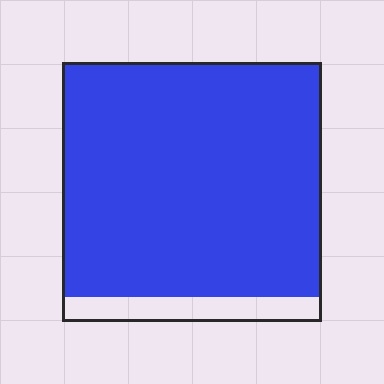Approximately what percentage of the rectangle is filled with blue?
Approximately 90%.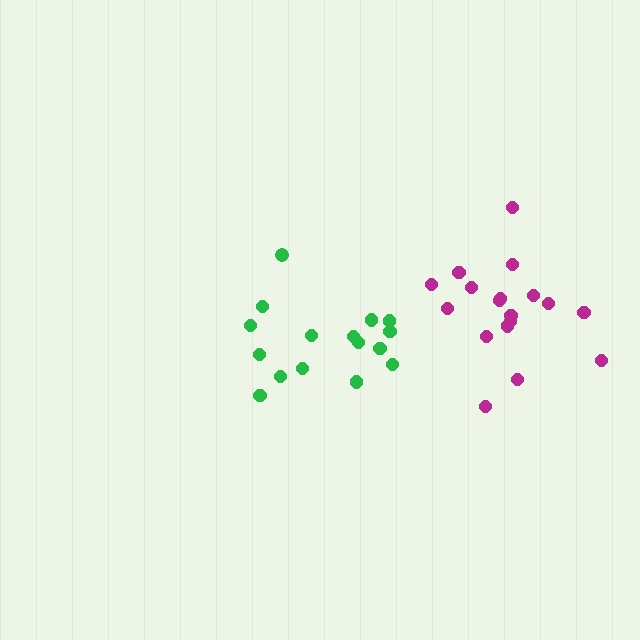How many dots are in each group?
Group 1: 16 dots, Group 2: 18 dots (34 total).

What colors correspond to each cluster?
The clusters are colored: green, magenta.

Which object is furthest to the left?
The green cluster is leftmost.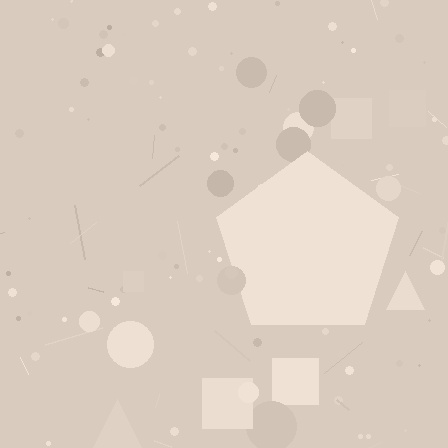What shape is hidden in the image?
A pentagon is hidden in the image.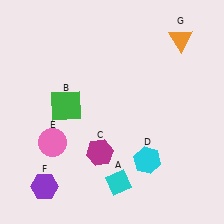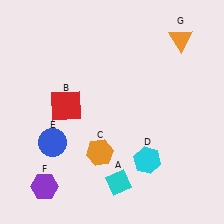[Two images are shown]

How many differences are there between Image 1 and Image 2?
There are 3 differences between the two images.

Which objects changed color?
B changed from green to red. C changed from magenta to orange. E changed from pink to blue.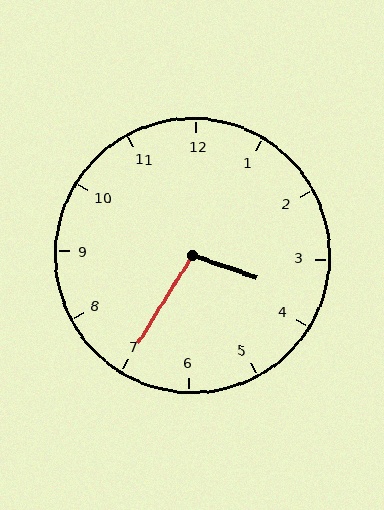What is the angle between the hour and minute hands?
Approximately 102 degrees.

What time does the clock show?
3:35.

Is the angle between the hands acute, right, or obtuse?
It is obtuse.